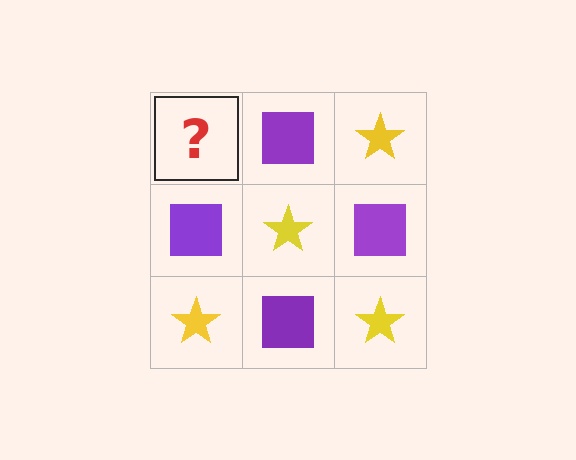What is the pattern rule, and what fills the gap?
The rule is that it alternates yellow star and purple square in a checkerboard pattern. The gap should be filled with a yellow star.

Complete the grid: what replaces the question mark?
The question mark should be replaced with a yellow star.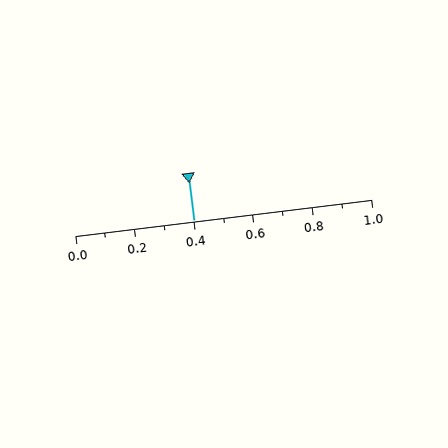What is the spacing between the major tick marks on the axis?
The major ticks are spaced 0.2 apart.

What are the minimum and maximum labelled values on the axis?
The axis runs from 0.0 to 1.0.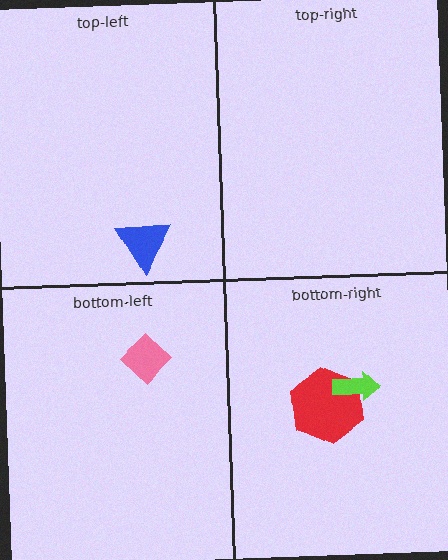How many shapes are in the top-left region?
1.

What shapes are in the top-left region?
The blue triangle.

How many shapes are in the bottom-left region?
1.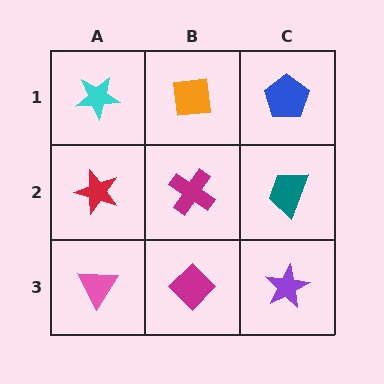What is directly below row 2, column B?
A magenta diamond.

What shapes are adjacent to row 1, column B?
A magenta cross (row 2, column B), a cyan star (row 1, column A), a blue pentagon (row 1, column C).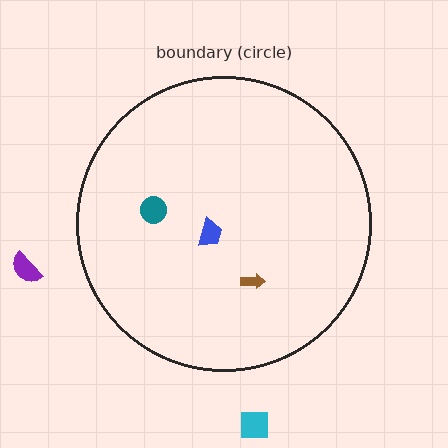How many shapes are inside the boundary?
3 inside, 2 outside.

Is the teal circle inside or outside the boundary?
Inside.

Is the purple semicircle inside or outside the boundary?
Outside.